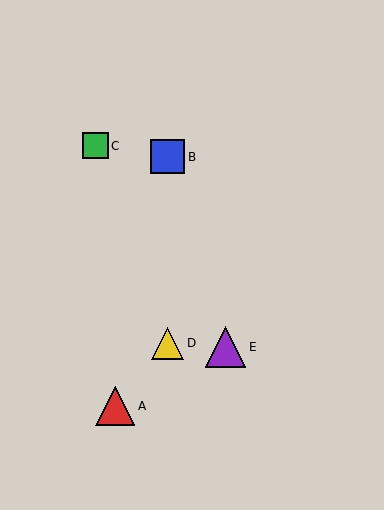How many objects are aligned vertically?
2 objects (B, D) are aligned vertically.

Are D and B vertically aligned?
Yes, both are at x≈168.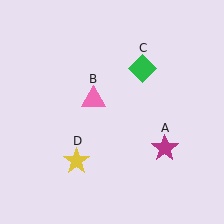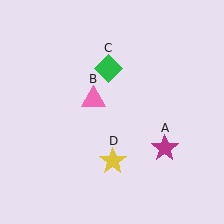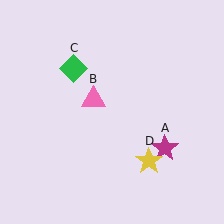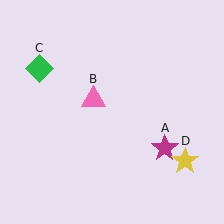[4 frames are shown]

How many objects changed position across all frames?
2 objects changed position: green diamond (object C), yellow star (object D).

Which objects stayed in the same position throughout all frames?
Magenta star (object A) and pink triangle (object B) remained stationary.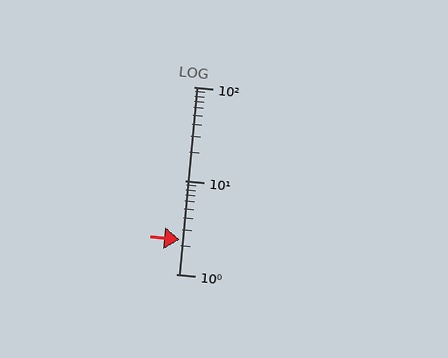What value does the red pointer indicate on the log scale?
The pointer indicates approximately 2.3.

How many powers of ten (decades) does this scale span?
The scale spans 2 decades, from 1 to 100.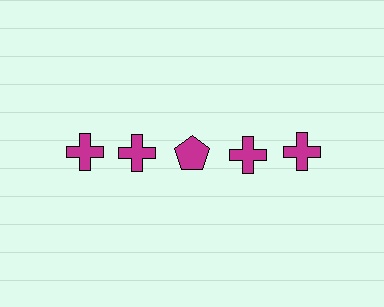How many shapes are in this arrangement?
There are 5 shapes arranged in a grid pattern.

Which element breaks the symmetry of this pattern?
The magenta pentagon in the top row, center column breaks the symmetry. All other shapes are magenta crosses.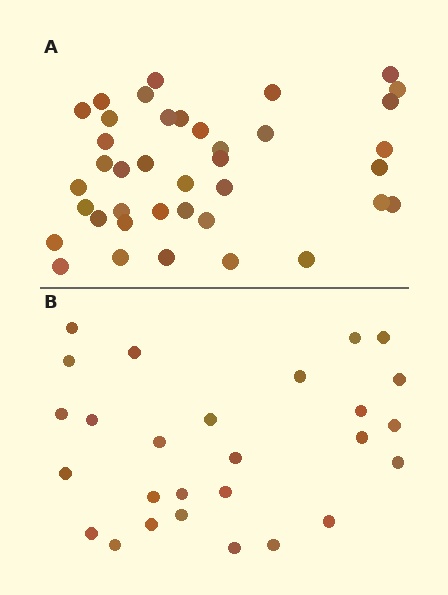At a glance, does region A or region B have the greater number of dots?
Region A (the top region) has more dots.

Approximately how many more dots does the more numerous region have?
Region A has roughly 12 or so more dots than region B.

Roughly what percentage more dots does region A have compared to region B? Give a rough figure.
About 45% more.